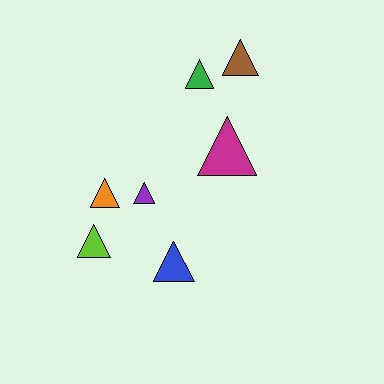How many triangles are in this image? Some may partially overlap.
There are 7 triangles.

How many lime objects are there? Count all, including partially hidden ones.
There is 1 lime object.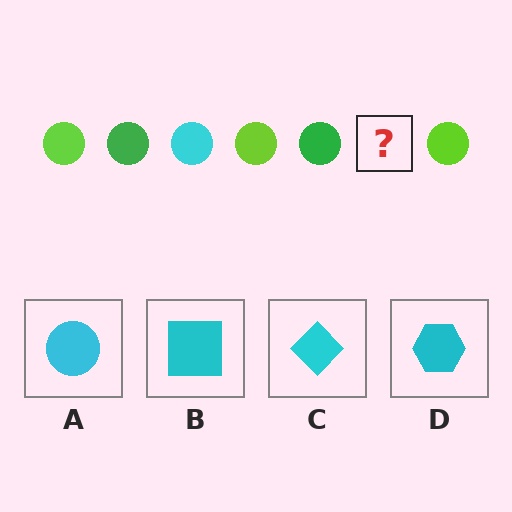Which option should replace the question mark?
Option A.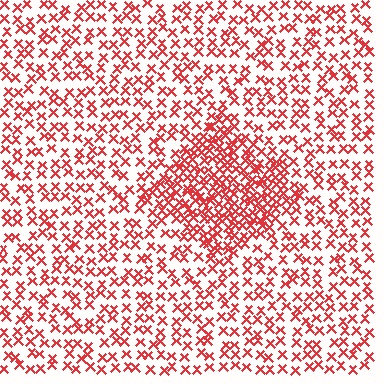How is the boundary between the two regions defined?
The boundary is defined by a change in element density (approximately 2.1x ratio). All elements are the same color, size, and shape.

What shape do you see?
I see a diamond.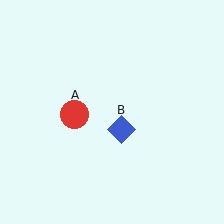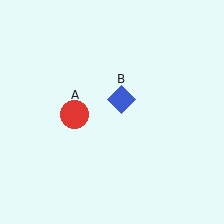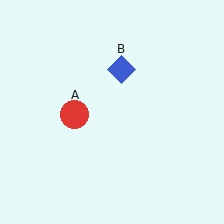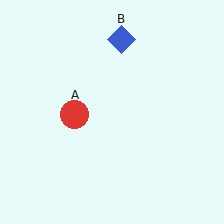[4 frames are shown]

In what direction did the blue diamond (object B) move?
The blue diamond (object B) moved up.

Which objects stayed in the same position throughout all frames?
Red circle (object A) remained stationary.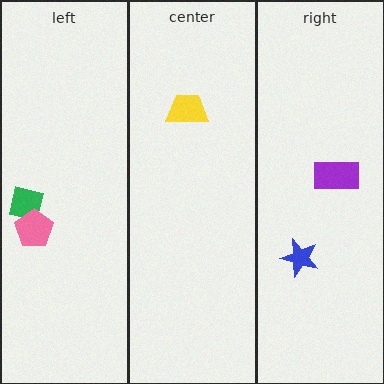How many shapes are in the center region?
1.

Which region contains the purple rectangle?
The right region.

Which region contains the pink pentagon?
The left region.